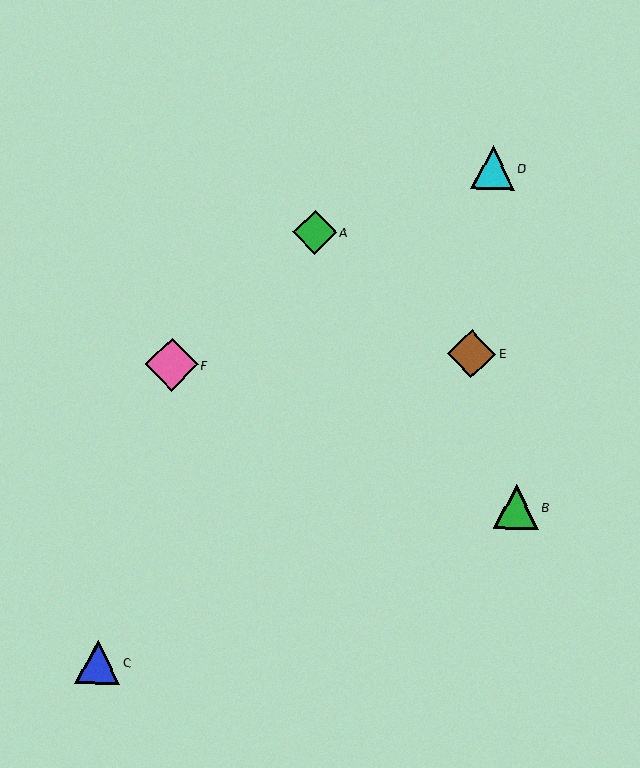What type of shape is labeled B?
Shape B is a green triangle.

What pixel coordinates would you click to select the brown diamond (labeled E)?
Click at (472, 354) to select the brown diamond E.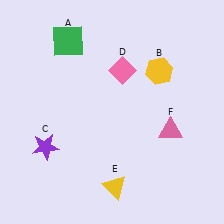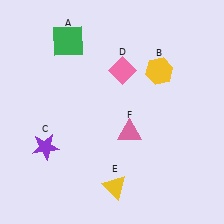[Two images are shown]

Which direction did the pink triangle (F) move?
The pink triangle (F) moved left.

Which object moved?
The pink triangle (F) moved left.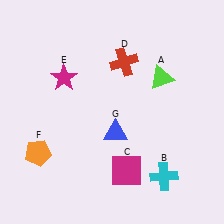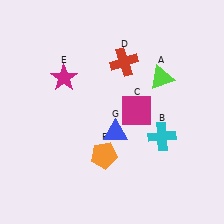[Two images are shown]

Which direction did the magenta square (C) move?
The magenta square (C) moved up.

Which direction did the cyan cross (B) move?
The cyan cross (B) moved up.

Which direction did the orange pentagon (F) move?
The orange pentagon (F) moved right.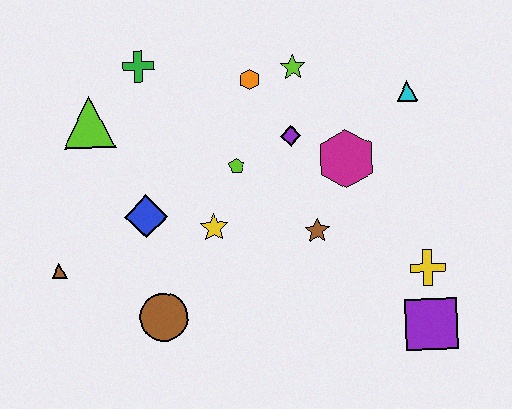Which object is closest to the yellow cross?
The purple square is closest to the yellow cross.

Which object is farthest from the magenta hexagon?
The brown triangle is farthest from the magenta hexagon.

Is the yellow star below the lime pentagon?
Yes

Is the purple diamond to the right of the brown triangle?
Yes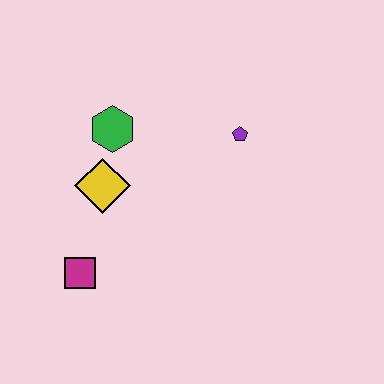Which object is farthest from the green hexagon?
The magenta square is farthest from the green hexagon.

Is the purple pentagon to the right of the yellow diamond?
Yes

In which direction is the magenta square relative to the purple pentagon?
The magenta square is to the left of the purple pentagon.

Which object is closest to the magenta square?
The yellow diamond is closest to the magenta square.